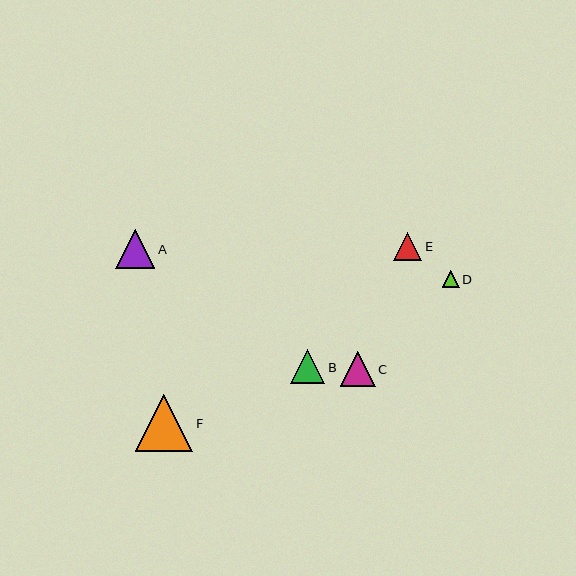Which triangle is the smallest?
Triangle D is the smallest with a size of approximately 17 pixels.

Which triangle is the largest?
Triangle F is the largest with a size of approximately 57 pixels.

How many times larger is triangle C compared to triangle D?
Triangle C is approximately 2.1 times the size of triangle D.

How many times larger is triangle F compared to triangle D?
Triangle F is approximately 3.4 times the size of triangle D.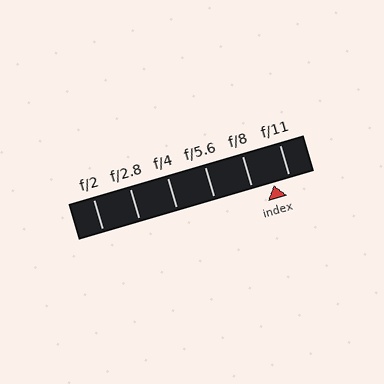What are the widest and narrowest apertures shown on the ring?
The widest aperture shown is f/2 and the narrowest is f/11.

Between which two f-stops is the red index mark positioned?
The index mark is between f/8 and f/11.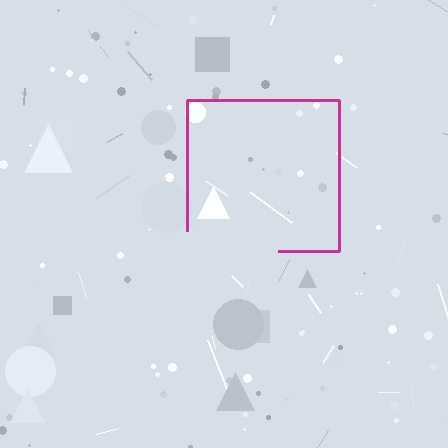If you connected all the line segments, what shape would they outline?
They would outline a square.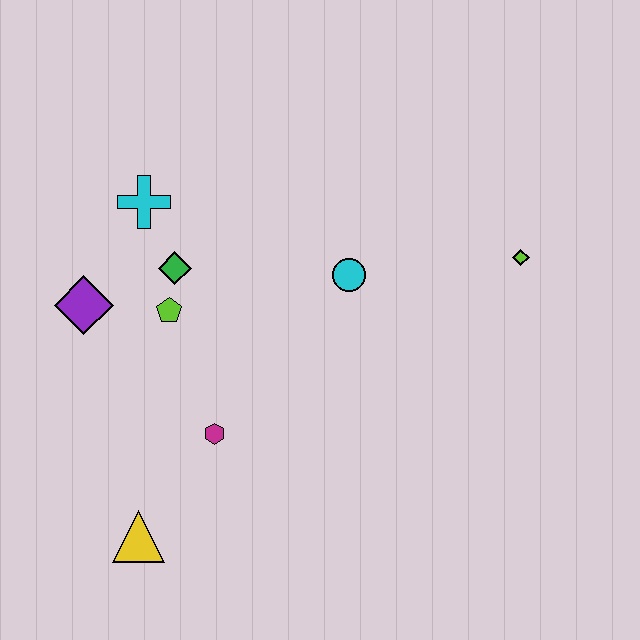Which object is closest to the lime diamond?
The cyan circle is closest to the lime diamond.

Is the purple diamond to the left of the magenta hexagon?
Yes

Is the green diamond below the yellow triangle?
No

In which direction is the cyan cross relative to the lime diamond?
The cyan cross is to the left of the lime diamond.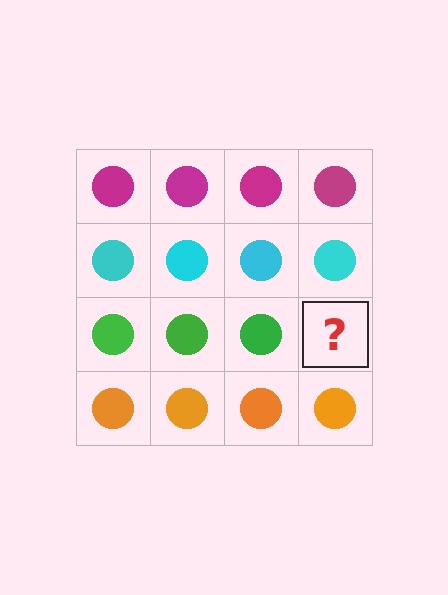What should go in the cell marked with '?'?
The missing cell should contain a green circle.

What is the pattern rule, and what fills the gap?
The rule is that each row has a consistent color. The gap should be filled with a green circle.